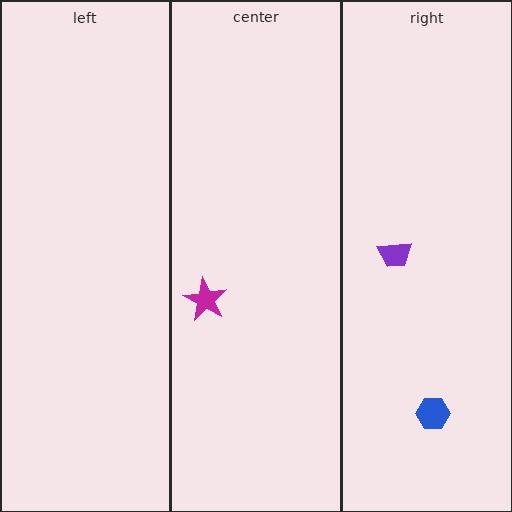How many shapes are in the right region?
2.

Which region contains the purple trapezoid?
The right region.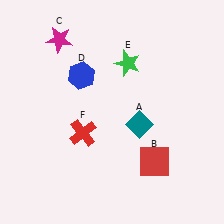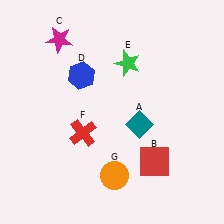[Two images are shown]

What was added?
An orange circle (G) was added in Image 2.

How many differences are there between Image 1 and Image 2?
There is 1 difference between the two images.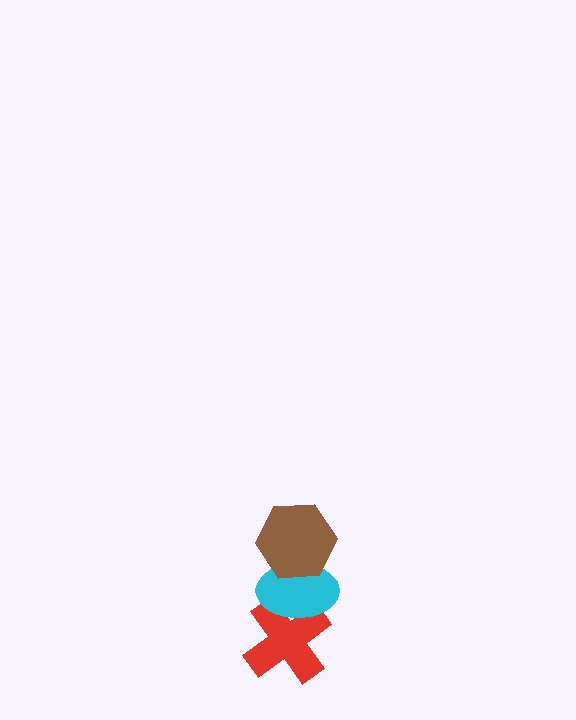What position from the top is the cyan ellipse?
The cyan ellipse is 2nd from the top.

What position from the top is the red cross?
The red cross is 3rd from the top.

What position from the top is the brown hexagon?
The brown hexagon is 1st from the top.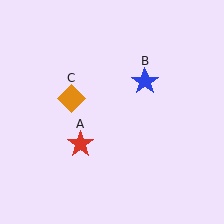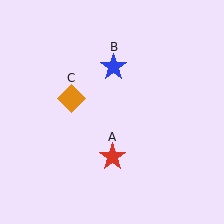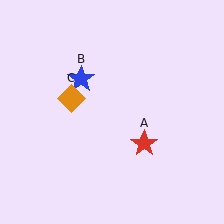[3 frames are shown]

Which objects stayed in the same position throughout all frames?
Orange diamond (object C) remained stationary.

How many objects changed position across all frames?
2 objects changed position: red star (object A), blue star (object B).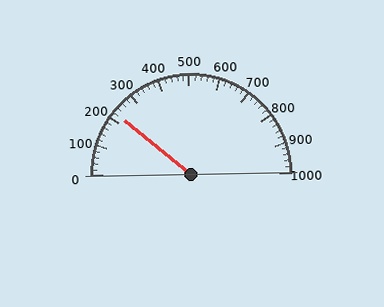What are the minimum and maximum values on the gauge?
The gauge ranges from 0 to 1000.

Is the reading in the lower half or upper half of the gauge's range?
The reading is in the lower half of the range (0 to 1000).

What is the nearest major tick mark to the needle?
The nearest major tick mark is 200.